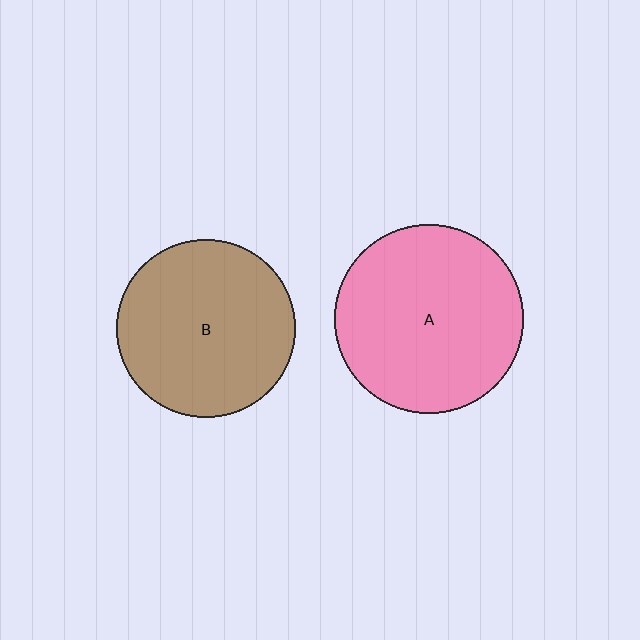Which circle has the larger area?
Circle A (pink).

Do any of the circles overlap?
No, none of the circles overlap.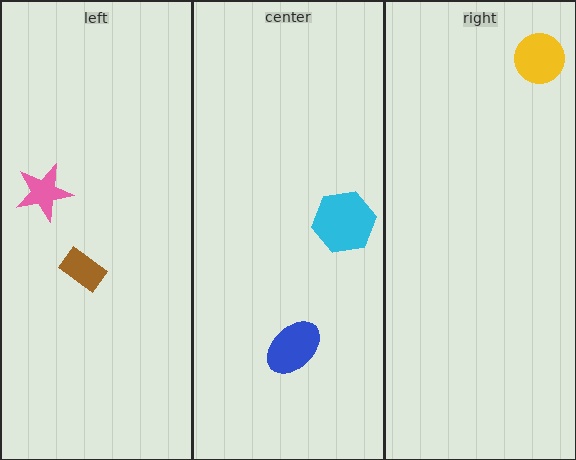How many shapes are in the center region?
2.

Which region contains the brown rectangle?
The left region.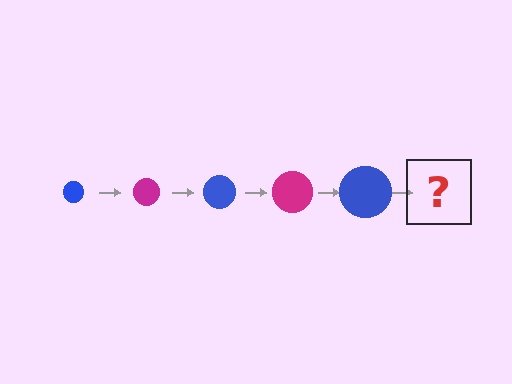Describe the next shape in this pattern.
It should be a magenta circle, larger than the previous one.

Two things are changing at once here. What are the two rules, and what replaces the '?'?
The two rules are that the circle grows larger each step and the color cycles through blue and magenta. The '?' should be a magenta circle, larger than the previous one.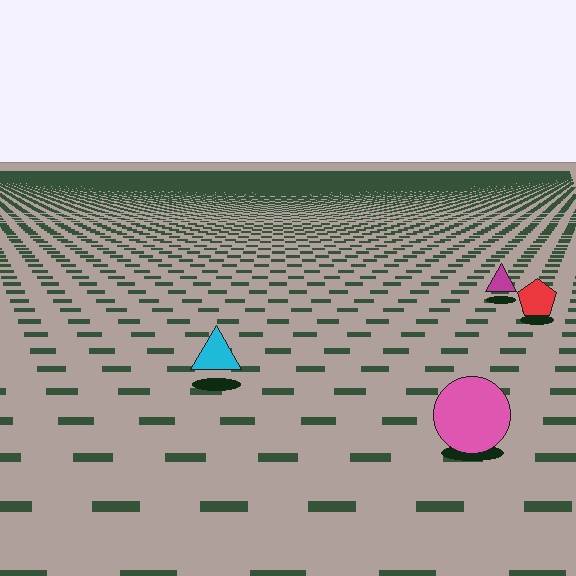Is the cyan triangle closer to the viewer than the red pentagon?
Yes. The cyan triangle is closer — you can tell from the texture gradient: the ground texture is coarser near it.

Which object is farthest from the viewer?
The magenta triangle is farthest from the viewer. It appears smaller and the ground texture around it is denser.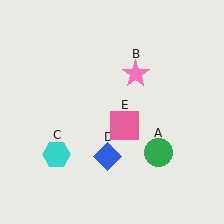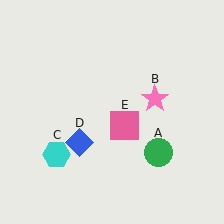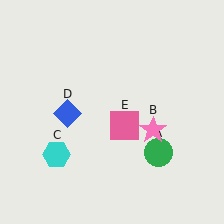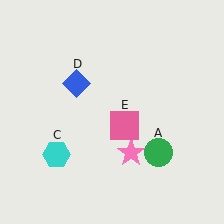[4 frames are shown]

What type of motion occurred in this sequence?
The pink star (object B), blue diamond (object D) rotated clockwise around the center of the scene.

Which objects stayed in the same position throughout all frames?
Green circle (object A) and cyan hexagon (object C) and pink square (object E) remained stationary.